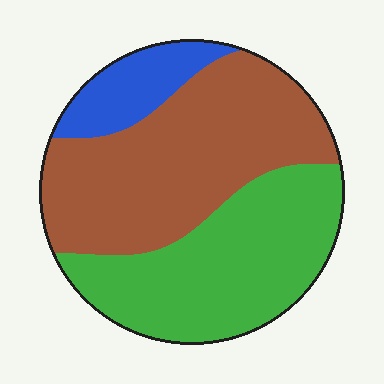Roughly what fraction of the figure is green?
Green covers 40% of the figure.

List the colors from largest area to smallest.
From largest to smallest: brown, green, blue.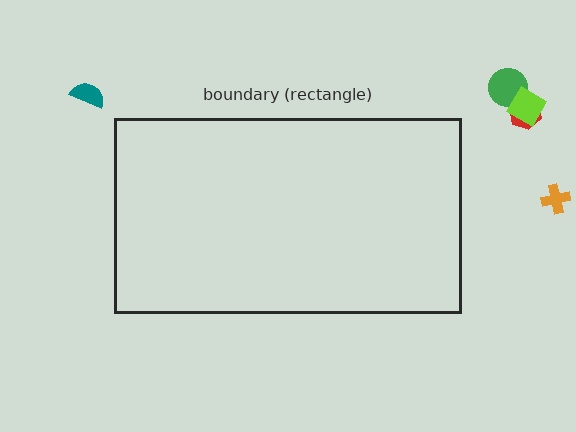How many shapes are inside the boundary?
0 inside, 5 outside.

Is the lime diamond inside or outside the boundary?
Outside.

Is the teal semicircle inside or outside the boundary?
Outside.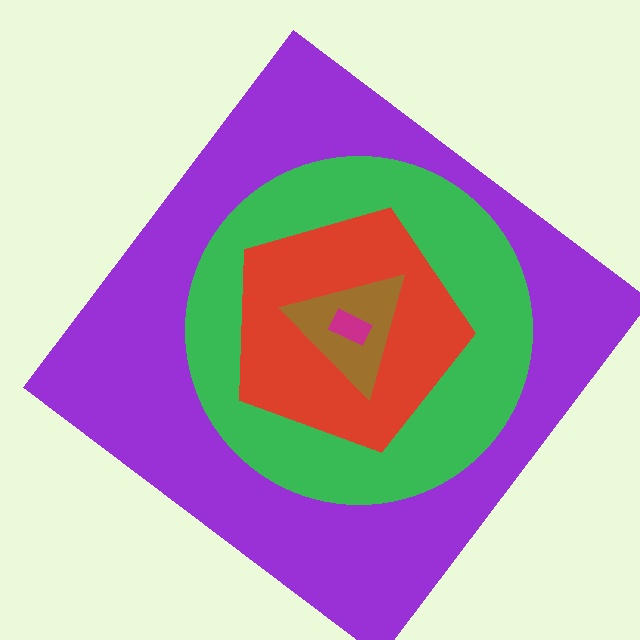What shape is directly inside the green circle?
The red pentagon.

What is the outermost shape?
The purple diamond.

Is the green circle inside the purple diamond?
Yes.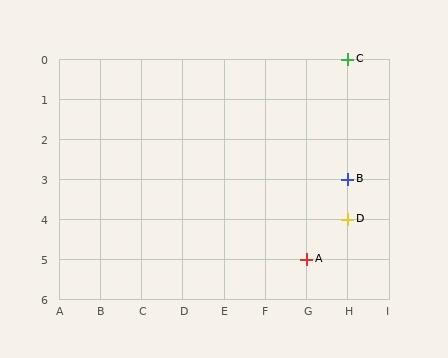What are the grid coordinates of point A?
Point A is at grid coordinates (G, 5).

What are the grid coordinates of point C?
Point C is at grid coordinates (H, 0).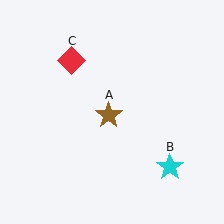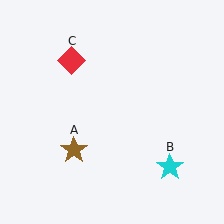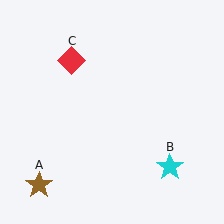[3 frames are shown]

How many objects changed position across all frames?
1 object changed position: brown star (object A).